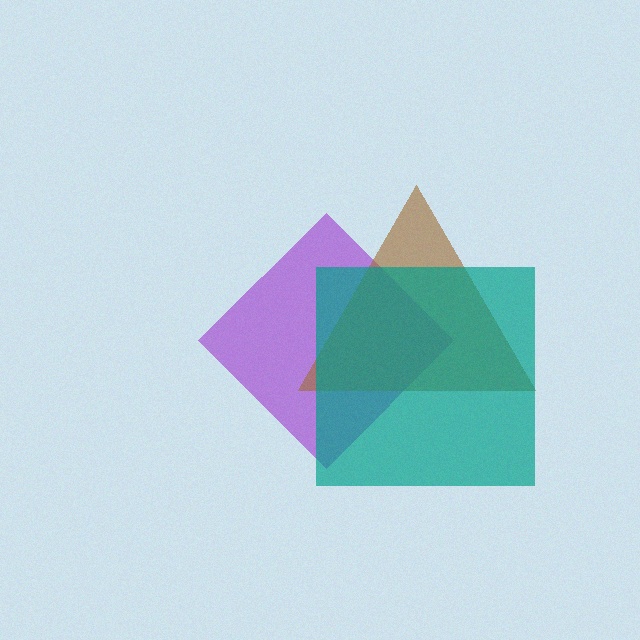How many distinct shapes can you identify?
There are 3 distinct shapes: a purple diamond, a brown triangle, a teal square.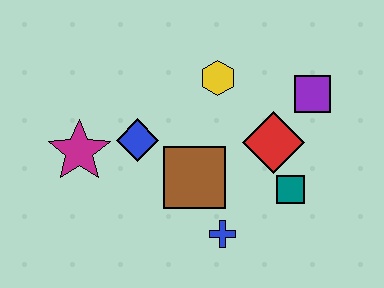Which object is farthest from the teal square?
The magenta star is farthest from the teal square.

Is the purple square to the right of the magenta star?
Yes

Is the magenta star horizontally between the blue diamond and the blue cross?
No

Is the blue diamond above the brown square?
Yes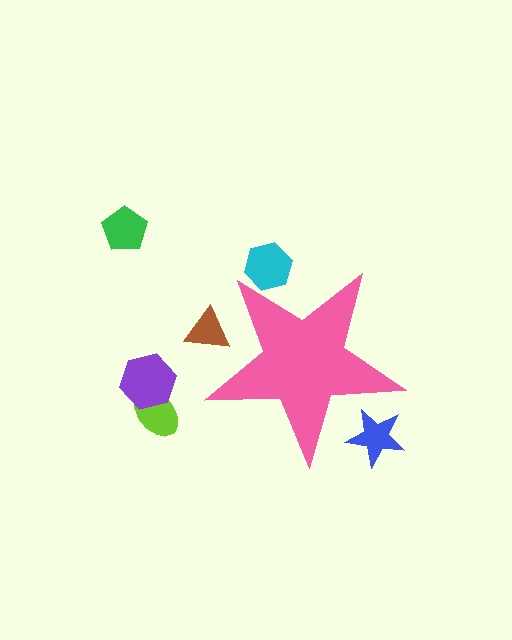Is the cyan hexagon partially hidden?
Yes, the cyan hexagon is partially hidden behind the pink star.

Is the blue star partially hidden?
Yes, the blue star is partially hidden behind the pink star.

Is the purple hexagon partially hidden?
No, the purple hexagon is fully visible.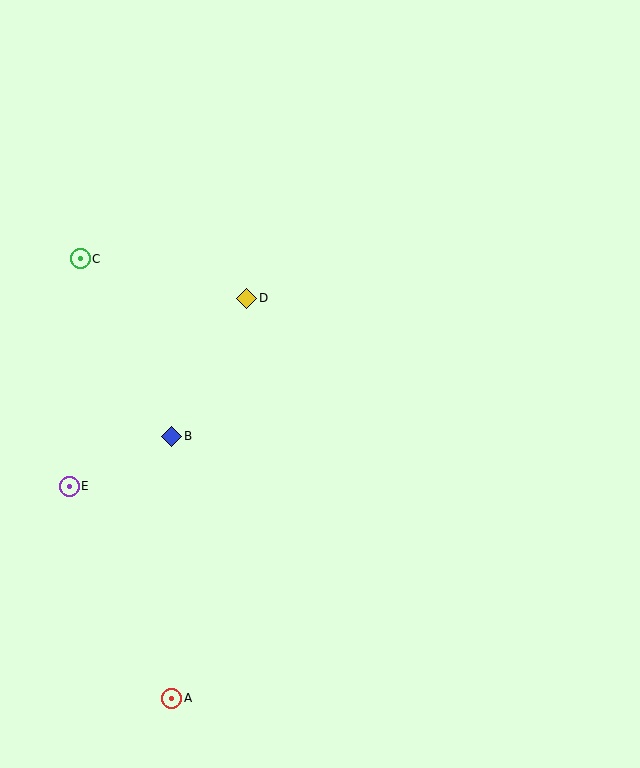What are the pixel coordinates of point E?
Point E is at (69, 486).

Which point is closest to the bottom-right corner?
Point A is closest to the bottom-right corner.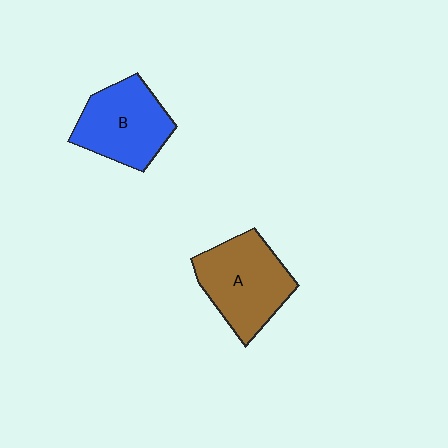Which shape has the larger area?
Shape A (brown).